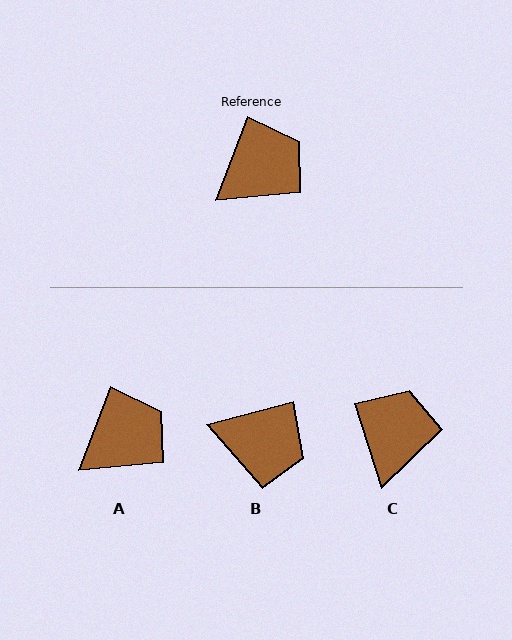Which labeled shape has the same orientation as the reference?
A.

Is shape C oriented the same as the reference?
No, it is off by about 39 degrees.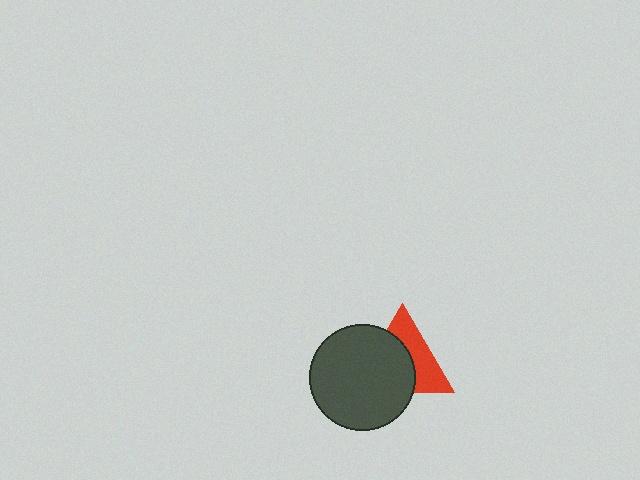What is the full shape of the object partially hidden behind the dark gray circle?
The partially hidden object is a red triangle.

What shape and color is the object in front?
The object in front is a dark gray circle.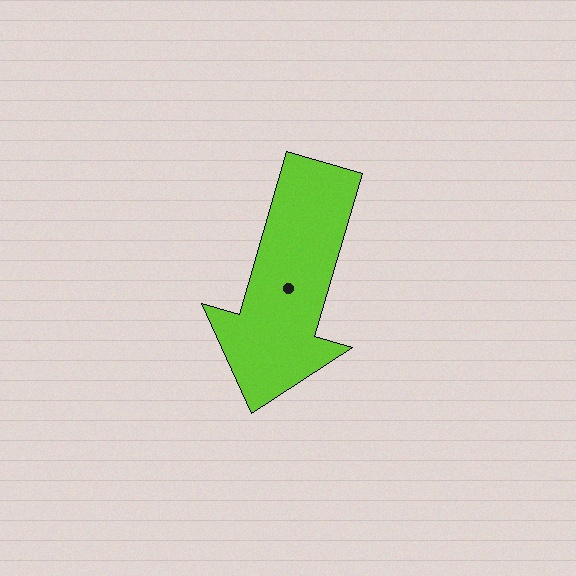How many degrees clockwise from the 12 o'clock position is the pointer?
Approximately 196 degrees.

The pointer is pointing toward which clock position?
Roughly 7 o'clock.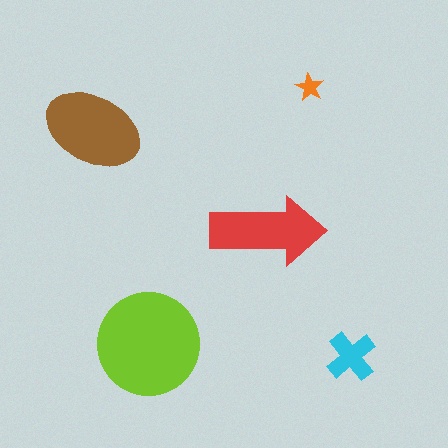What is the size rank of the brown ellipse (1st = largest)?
2nd.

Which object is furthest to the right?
The cyan cross is rightmost.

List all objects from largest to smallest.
The lime circle, the brown ellipse, the red arrow, the cyan cross, the orange star.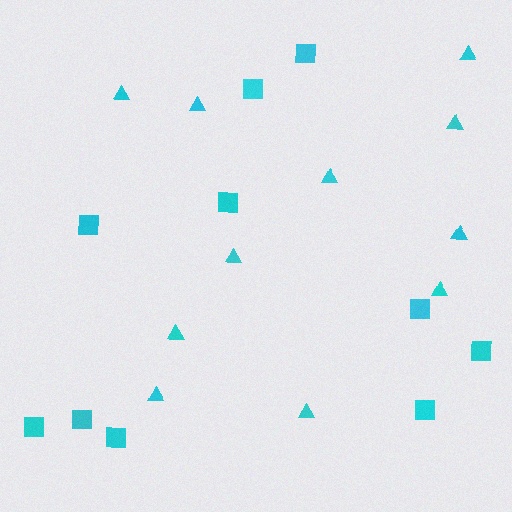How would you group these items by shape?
There are 2 groups: one group of triangles (11) and one group of squares (10).